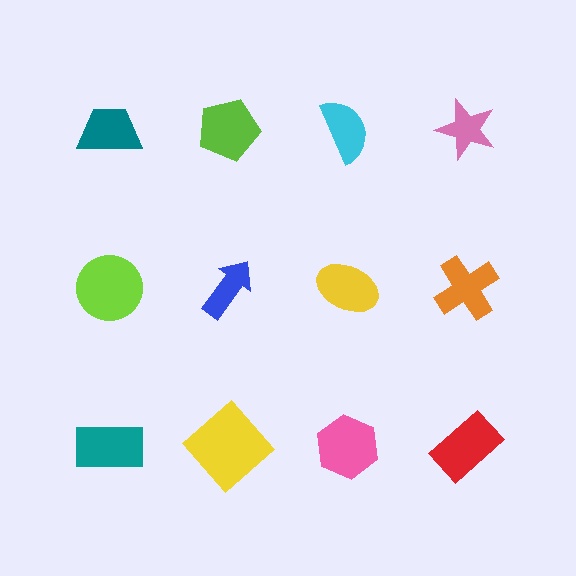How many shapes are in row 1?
4 shapes.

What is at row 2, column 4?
An orange cross.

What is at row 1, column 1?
A teal trapezoid.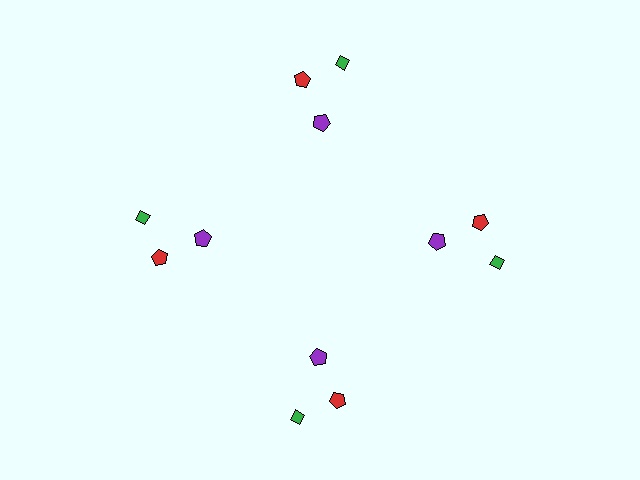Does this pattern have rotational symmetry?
Yes, this pattern has 4-fold rotational symmetry. It looks the same after rotating 90 degrees around the center.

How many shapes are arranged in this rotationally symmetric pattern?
There are 12 shapes, arranged in 4 groups of 3.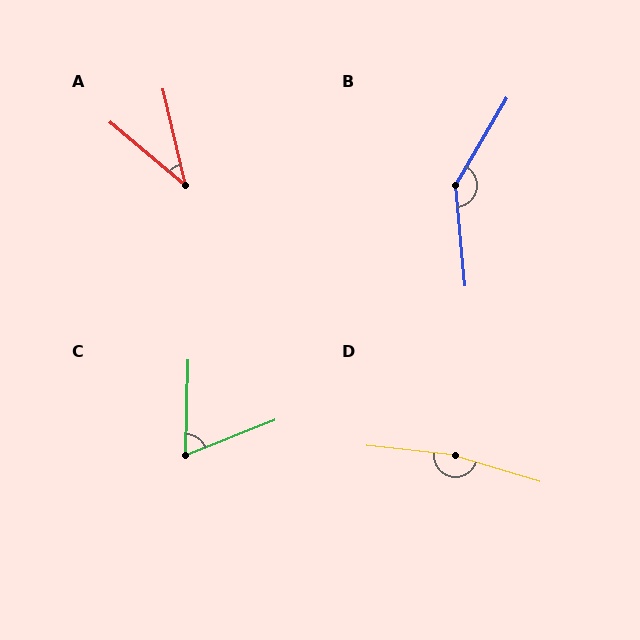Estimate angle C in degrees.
Approximately 67 degrees.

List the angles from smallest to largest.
A (37°), C (67°), B (144°), D (169°).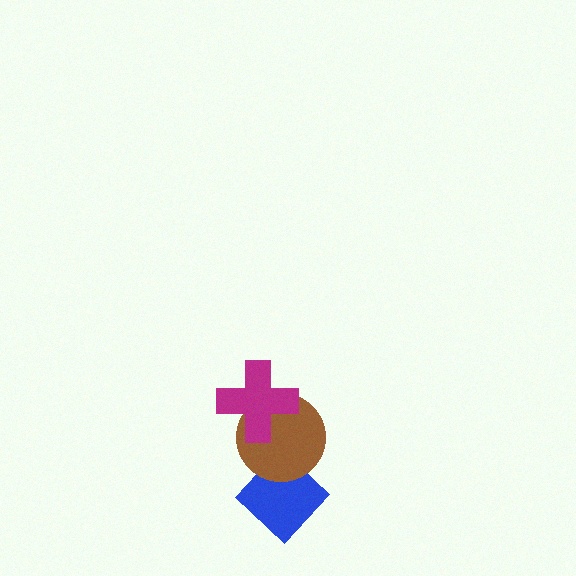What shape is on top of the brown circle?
The magenta cross is on top of the brown circle.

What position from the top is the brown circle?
The brown circle is 2nd from the top.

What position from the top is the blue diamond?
The blue diamond is 3rd from the top.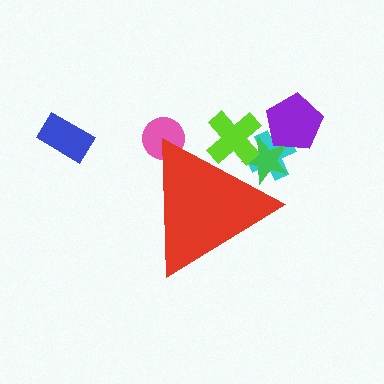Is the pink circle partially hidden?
Yes, the pink circle is partially hidden behind the red triangle.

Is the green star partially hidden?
Yes, the green star is partially hidden behind the red triangle.